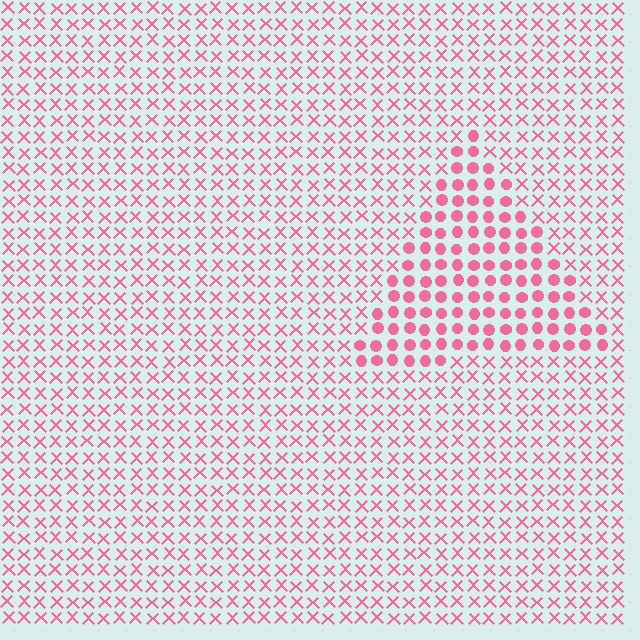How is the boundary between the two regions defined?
The boundary is defined by a change in element shape: circles inside vs. X marks outside. All elements share the same color and spacing.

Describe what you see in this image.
The image is filled with small pink elements arranged in a uniform grid. A triangle-shaped region contains circles, while the surrounding area contains X marks. The boundary is defined purely by the change in element shape.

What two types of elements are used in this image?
The image uses circles inside the triangle region and X marks outside it.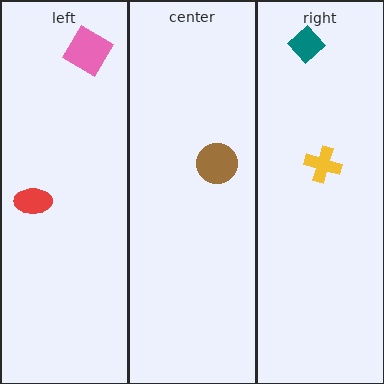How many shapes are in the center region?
1.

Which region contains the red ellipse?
The left region.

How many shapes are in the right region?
2.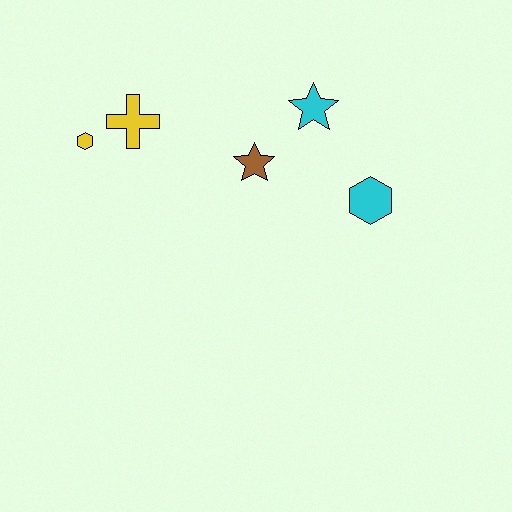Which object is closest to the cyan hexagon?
The cyan star is closest to the cyan hexagon.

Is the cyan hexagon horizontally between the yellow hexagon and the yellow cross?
No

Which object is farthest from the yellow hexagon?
The cyan hexagon is farthest from the yellow hexagon.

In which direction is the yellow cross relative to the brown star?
The yellow cross is to the left of the brown star.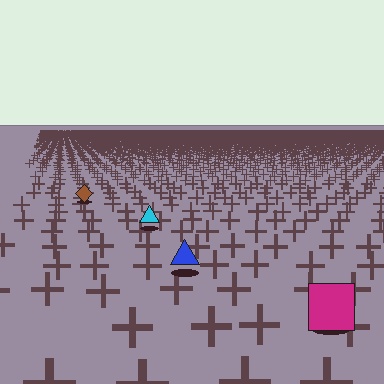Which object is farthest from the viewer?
The brown diamond is farthest from the viewer. It appears smaller and the ground texture around it is denser.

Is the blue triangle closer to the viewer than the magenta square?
No. The magenta square is closer — you can tell from the texture gradient: the ground texture is coarser near it.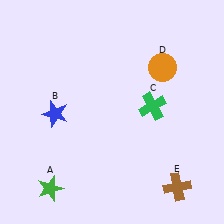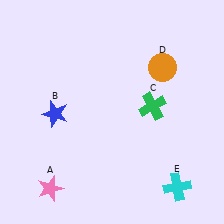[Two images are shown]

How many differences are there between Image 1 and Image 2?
There are 2 differences between the two images.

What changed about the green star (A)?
In Image 1, A is green. In Image 2, it changed to pink.